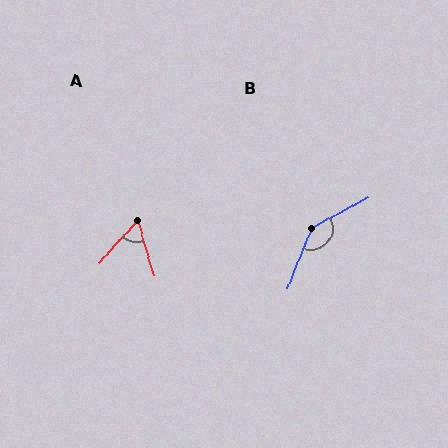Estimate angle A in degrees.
Approximately 58 degrees.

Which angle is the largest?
B, at approximately 140 degrees.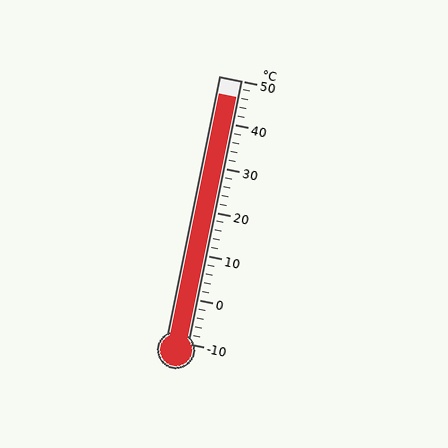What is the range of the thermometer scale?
The thermometer scale ranges from -10°C to 50°C.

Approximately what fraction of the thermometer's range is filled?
The thermometer is filled to approximately 95% of its range.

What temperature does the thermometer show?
The thermometer shows approximately 46°C.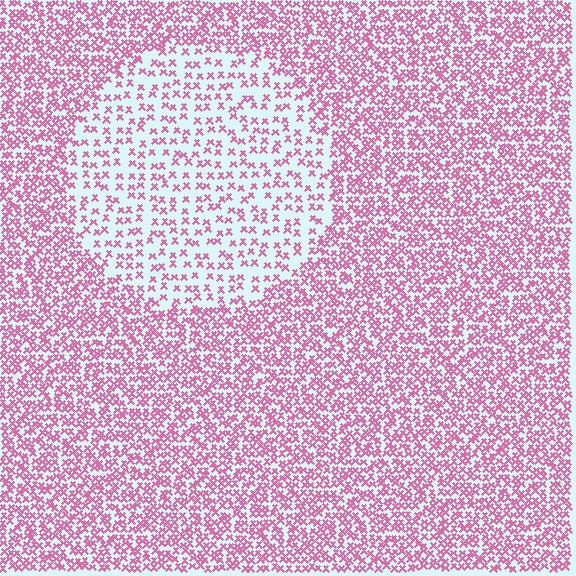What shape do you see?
I see a circle.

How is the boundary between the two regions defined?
The boundary is defined by a change in element density (approximately 2.3x ratio). All elements are the same color, size, and shape.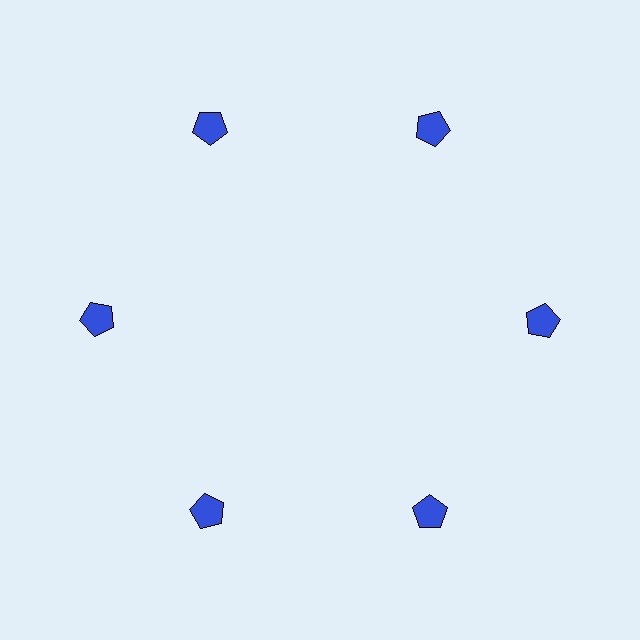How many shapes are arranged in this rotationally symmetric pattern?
There are 6 shapes, arranged in 6 groups of 1.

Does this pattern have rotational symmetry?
Yes, this pattern has 6-fold rotational symmetry. It looks the same after rotating 60 degrees around the center.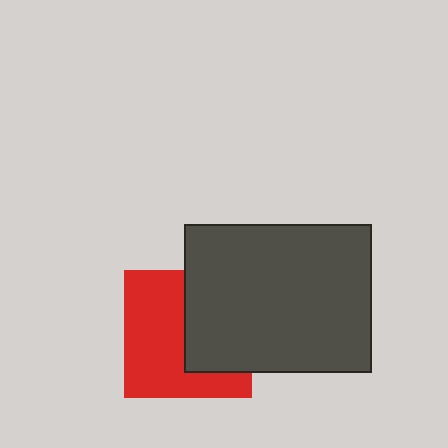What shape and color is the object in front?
The object in front is a dark gray rectangle.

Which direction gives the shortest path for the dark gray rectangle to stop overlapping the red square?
Moving right gives the shortest separation.